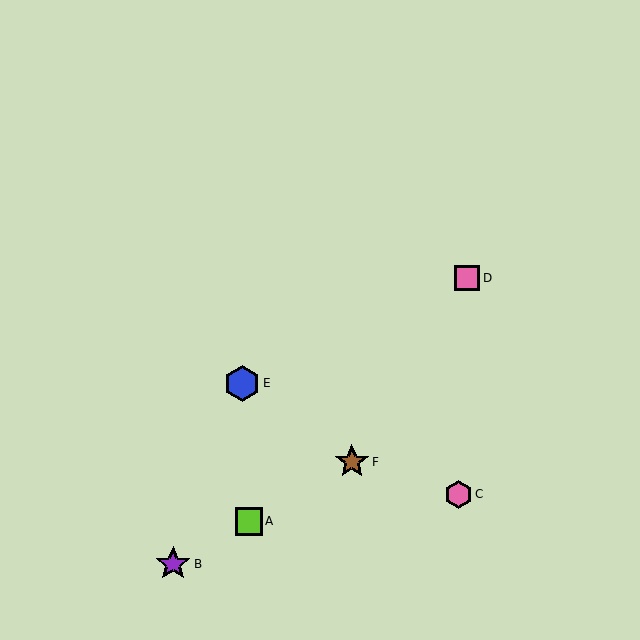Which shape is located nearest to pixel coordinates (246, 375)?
The blue hexagon (labeled E) at (242, 383) is nearest to that location.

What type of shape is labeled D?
Shape D is a pink square.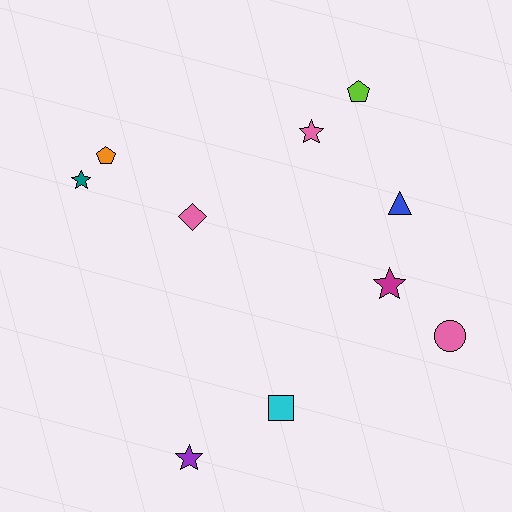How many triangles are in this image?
There is 1 triangle.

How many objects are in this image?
There are 10 objects.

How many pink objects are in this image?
There are 3 pink objects.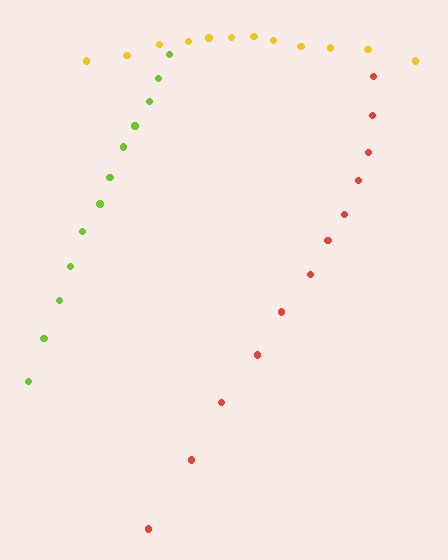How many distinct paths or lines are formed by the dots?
There are 3 distinct paths.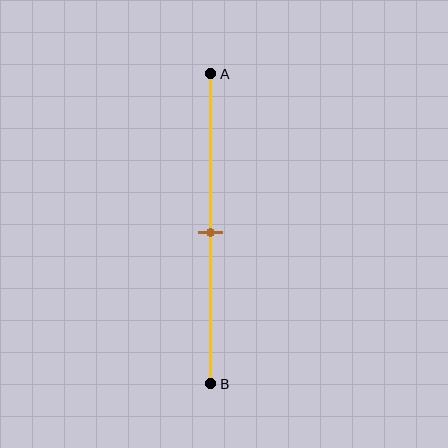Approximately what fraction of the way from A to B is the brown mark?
The brown mark is approximately 50% of the way from A to B.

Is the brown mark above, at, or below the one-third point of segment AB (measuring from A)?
The brown mark is below the one-third point of segment AB.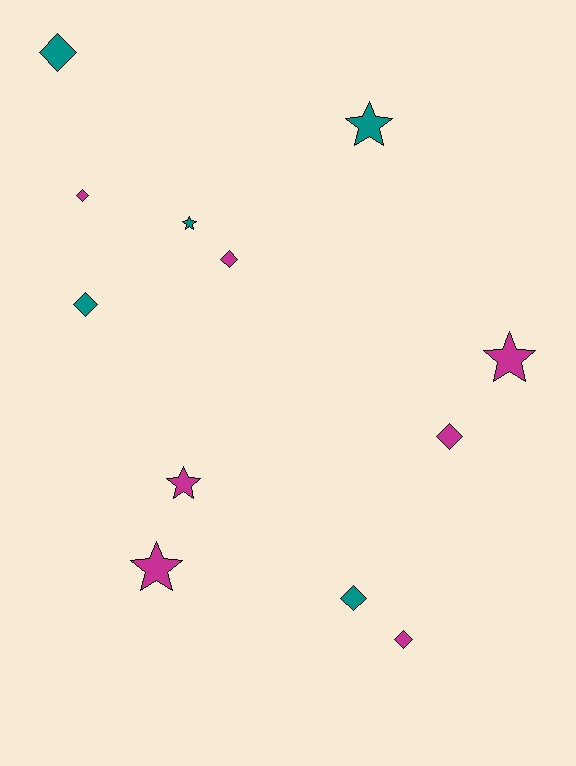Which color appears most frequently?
Magenta, with 7 objects.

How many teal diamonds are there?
There are 3 teal diamonds.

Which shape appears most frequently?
Diamond, with 7 objects.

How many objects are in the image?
There are 12 objects.